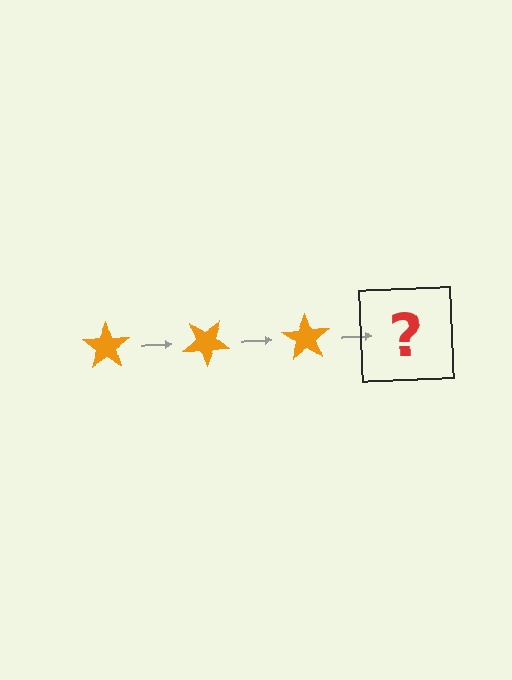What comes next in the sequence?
The next element should be an orange star rotated 105 degrees.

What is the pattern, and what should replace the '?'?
The pattern is that the star rotates 35 degrees each step. The '?' should be an orange star rotated 105 degrees.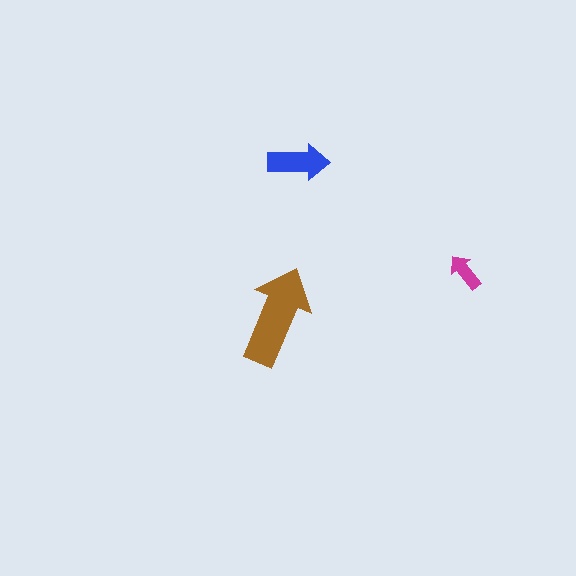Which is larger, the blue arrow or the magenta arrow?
The blue one.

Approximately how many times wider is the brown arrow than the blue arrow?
About 1.5 times wider.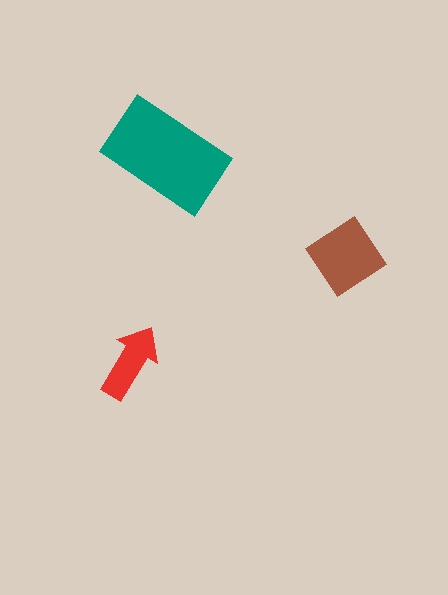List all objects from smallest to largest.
The red arrow, the brown diamond, the teal rectangle.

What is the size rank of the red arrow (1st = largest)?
3rd.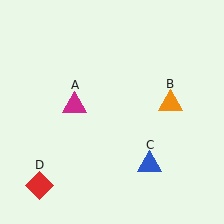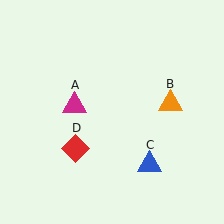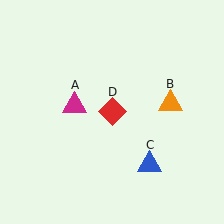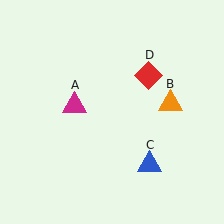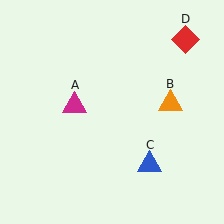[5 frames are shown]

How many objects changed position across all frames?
1 object changed position: red diamond (object D).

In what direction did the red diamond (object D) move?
The red diamond (object D) moved up and to the right.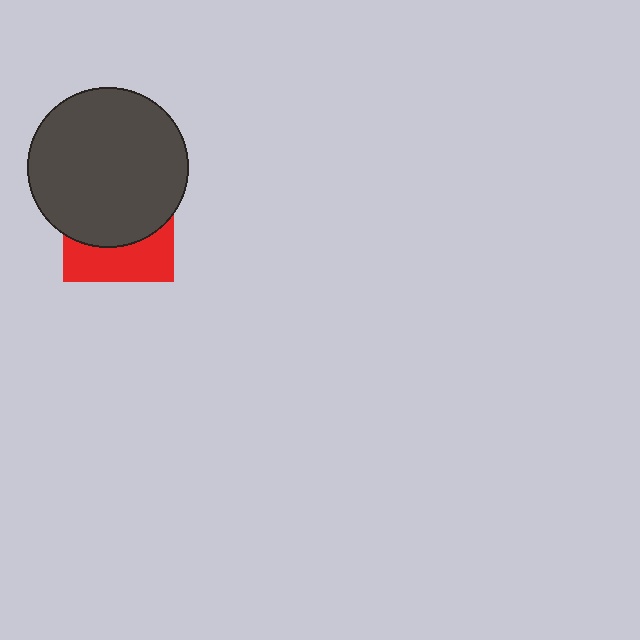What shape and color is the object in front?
The object in front is a dark gray circle.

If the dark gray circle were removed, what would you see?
You would see the complete red square.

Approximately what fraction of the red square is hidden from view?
Roughly 63% of the red square is hidden behind the dark gray circle.